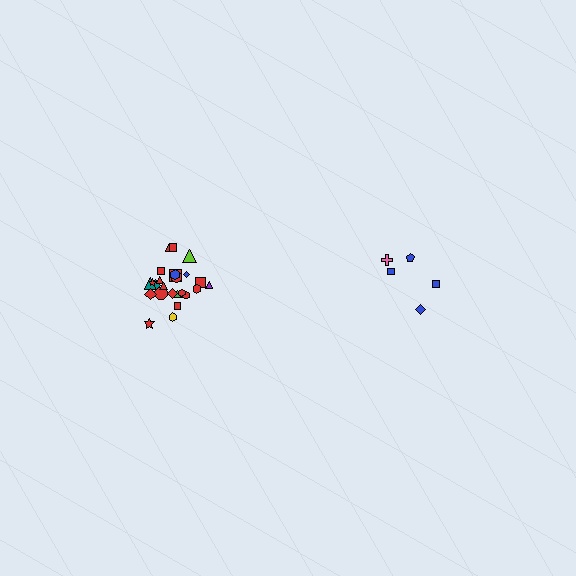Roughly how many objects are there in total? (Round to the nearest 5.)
Roughly 30 objects in total.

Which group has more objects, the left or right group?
The left group.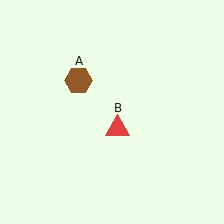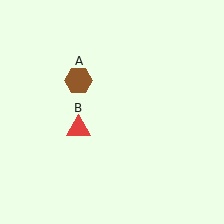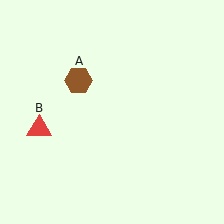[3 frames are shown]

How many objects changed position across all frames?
1 object changed position: red triangle (object B).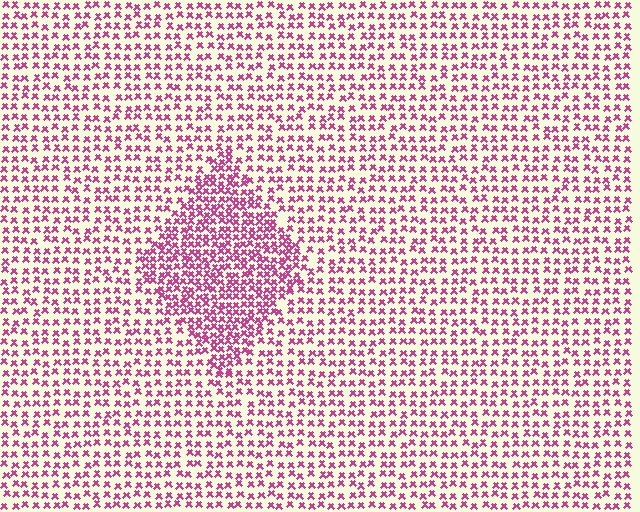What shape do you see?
I see a diamond.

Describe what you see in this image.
The image contains small magenta elements arranged at two different densities. A diamond-shaped region is visible where the elements are more densely packed than the surrounding area.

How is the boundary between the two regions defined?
The boundary is defined by a change in element density (approximately 1.8x ratio). All elements are the same color, size, and shape.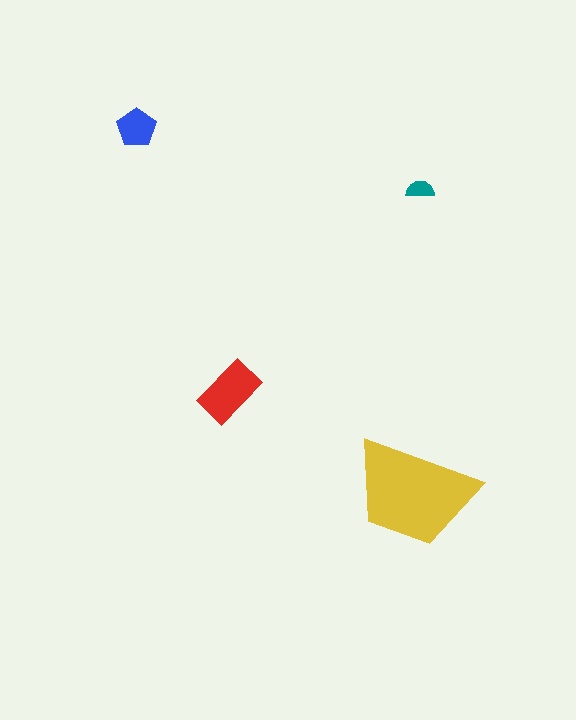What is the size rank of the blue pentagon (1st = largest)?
3rd.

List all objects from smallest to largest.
The teal semicircle, the blue pentagon, the red rectangle, the yellow trapezoid.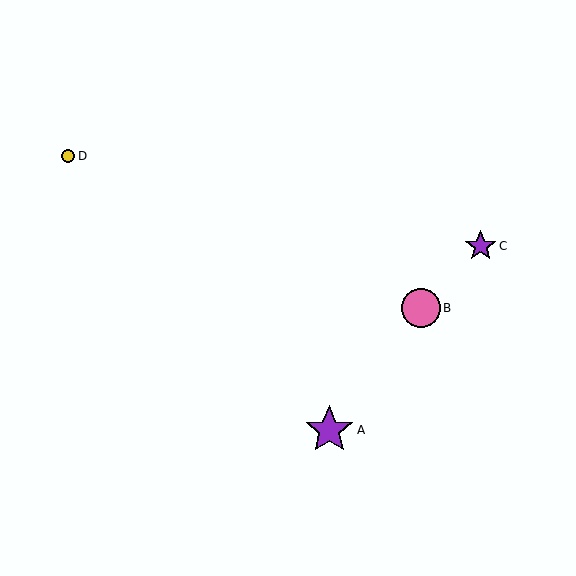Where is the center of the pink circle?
The center of the pink circle is at (421, 308).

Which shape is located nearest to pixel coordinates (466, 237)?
The purple star (labeled C) at (481, 246) is nearest to that location.